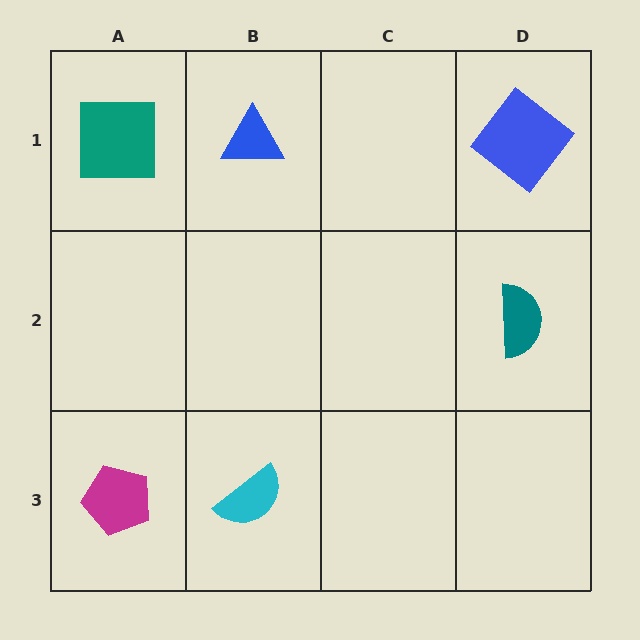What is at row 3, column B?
A cyan semicircle.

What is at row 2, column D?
A teal semicircle.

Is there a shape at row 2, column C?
No, that cell is empty.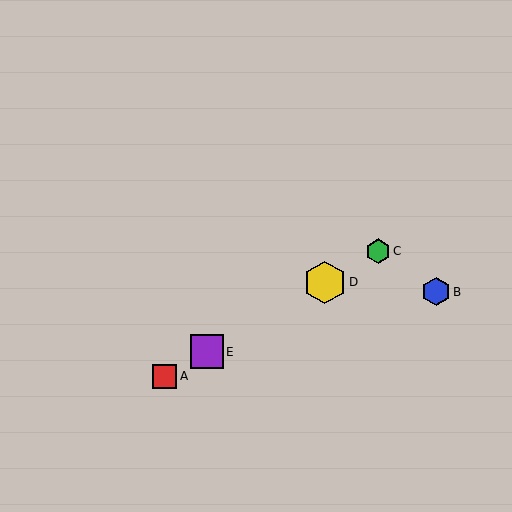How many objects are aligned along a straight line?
4 objects (A, C, D, E) are aligned along a straight line.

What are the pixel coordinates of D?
Object D is at (325, 282).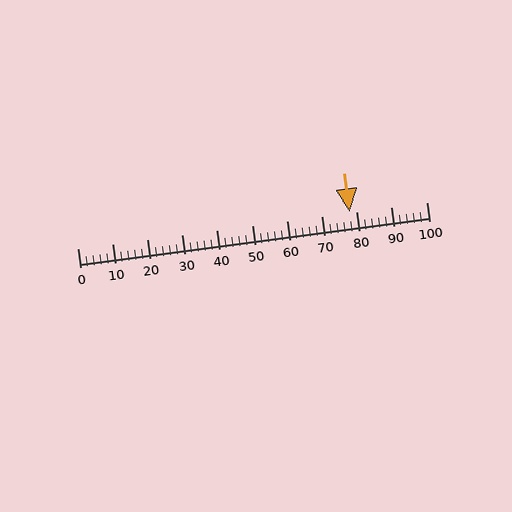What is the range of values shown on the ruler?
The ruler shows values from 0 to 100.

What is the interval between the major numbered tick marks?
The major tick marks are spaced 10 units apart.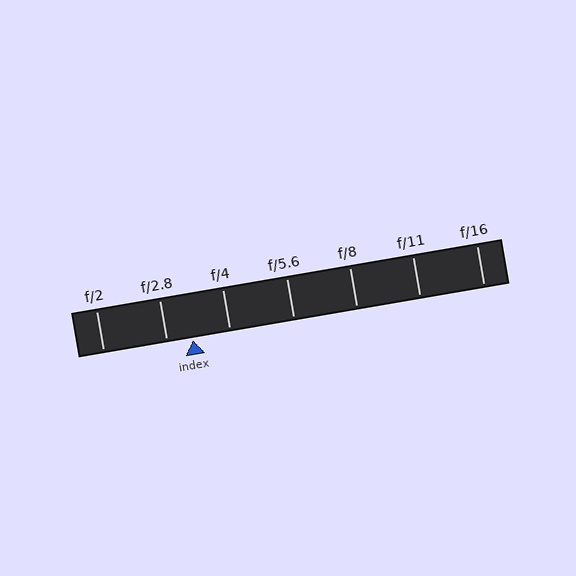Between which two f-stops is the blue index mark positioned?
The index mark is between f/2.8 and f/4.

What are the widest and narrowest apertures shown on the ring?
The widest aperture shown is f/2 and the narrowest is f/16.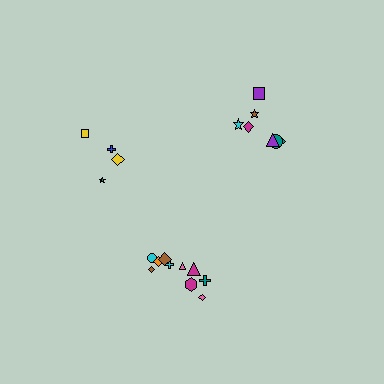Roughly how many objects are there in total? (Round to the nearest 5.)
Roughly 20 objects in total.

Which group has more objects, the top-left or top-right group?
The top-right group.